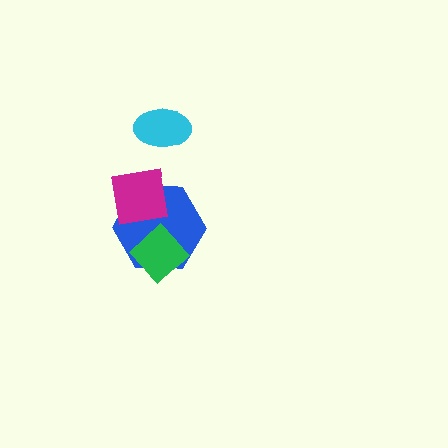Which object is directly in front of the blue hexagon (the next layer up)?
The green diamond is directly in front of the blue hexagon.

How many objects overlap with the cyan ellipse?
0 objects overlap with the cyan ellipse.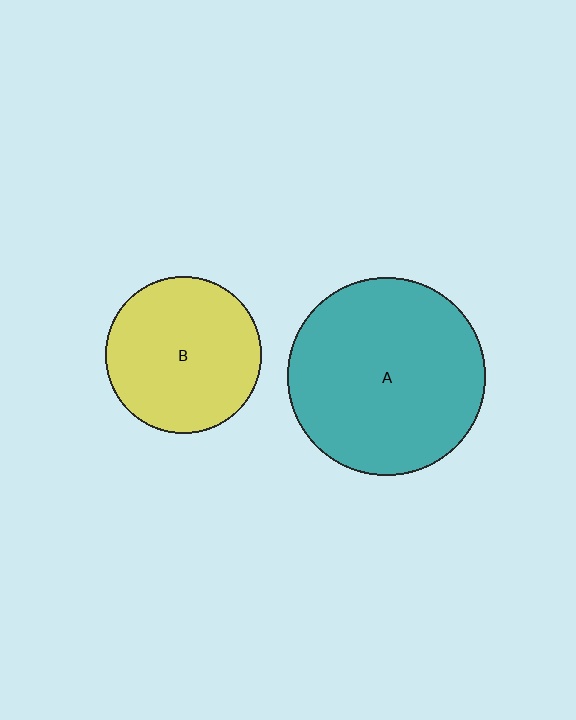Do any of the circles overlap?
No, none of the circles overlap.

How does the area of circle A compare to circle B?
Approximately 1.6 times.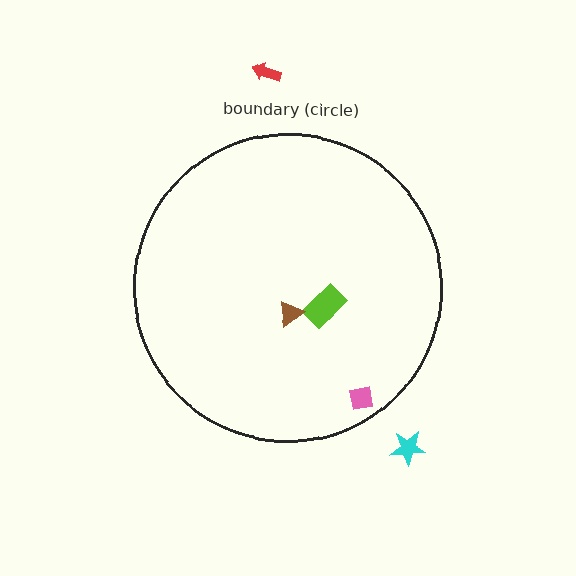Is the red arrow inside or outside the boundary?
Outside.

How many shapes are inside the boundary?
3 inside, 2 outside.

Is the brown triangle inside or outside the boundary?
Inside.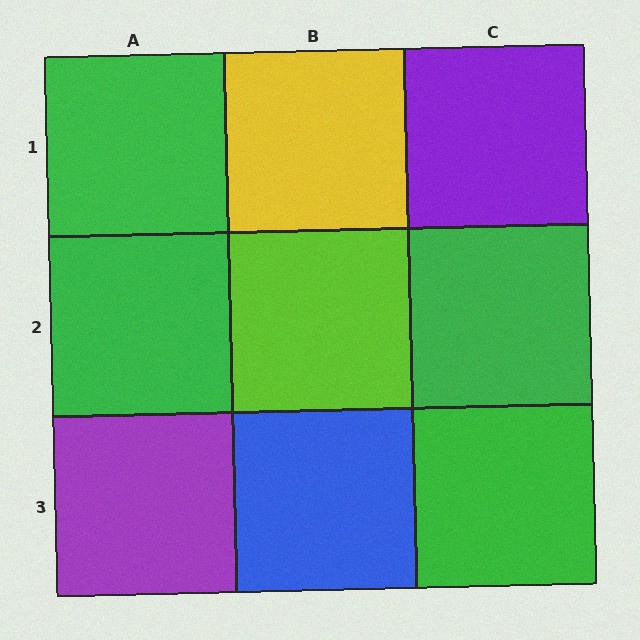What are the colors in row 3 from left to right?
Purple, blue, green.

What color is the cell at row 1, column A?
Green.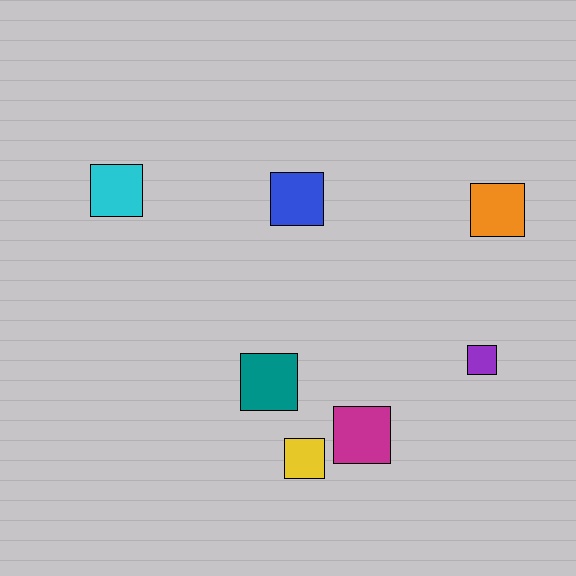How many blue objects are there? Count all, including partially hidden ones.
There is 1 blue object.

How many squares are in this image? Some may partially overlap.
There are 7 squares.